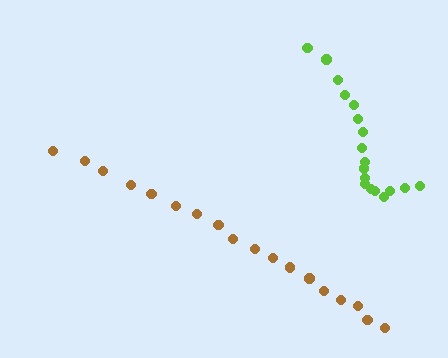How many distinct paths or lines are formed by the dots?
There are 2 distinct paths.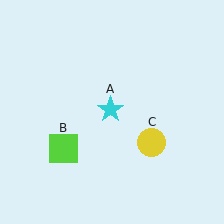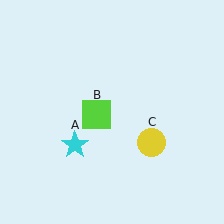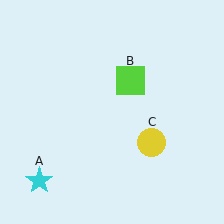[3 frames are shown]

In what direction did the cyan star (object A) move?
The cyan star (object A) moved down and to the left.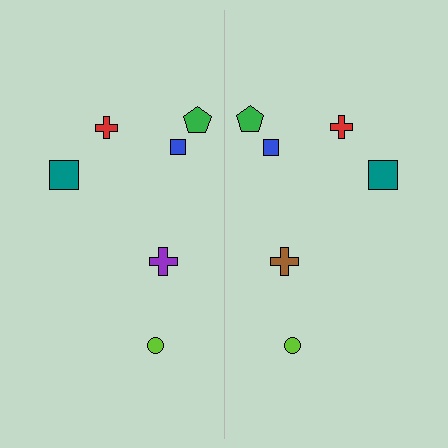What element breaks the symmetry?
The brown cross on the right side breaks the symmetry — its mirror counterpart is purple.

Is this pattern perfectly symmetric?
No, the pattern is not perfectly symmetric. The brown cross on the right side breaks the symmetry — its mirror counterpart is purple.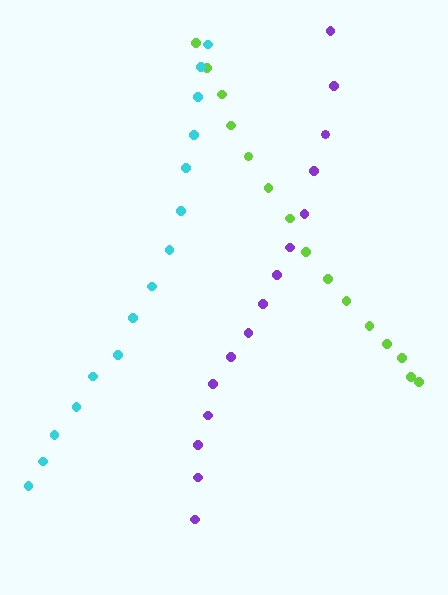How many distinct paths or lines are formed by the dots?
There are 3 distinct paths.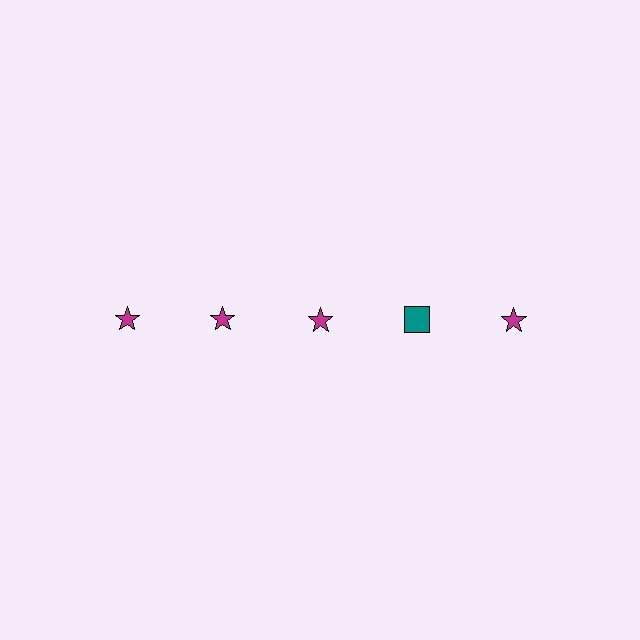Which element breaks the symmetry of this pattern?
The teal square in the top row, second from right column breaks the symmetry. All other shapes are magenta stars.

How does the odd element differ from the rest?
It differs in both color (teal instead of magenta) and shape (square instead of star).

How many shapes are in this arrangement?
There are 5 shapes arranged in a grid pattern.